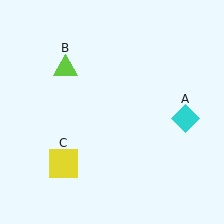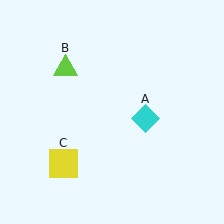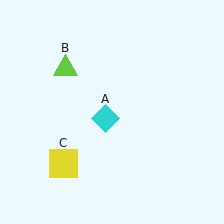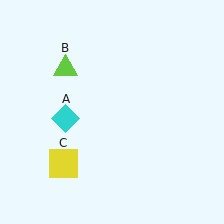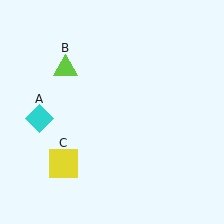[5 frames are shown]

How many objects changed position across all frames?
1 object changed position: cyan diamond (object A).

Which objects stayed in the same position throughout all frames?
Lime triangle (object B) and yellow square (object C) remained stationary.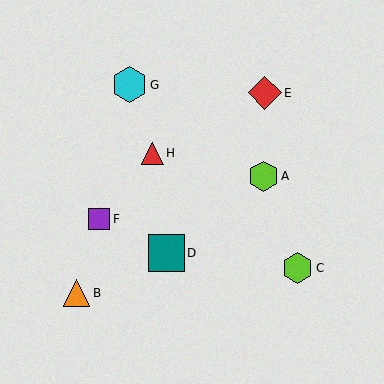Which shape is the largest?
The teal square (labeled D) is the largest.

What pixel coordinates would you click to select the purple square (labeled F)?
Click at (99, 219) to select the purple square F.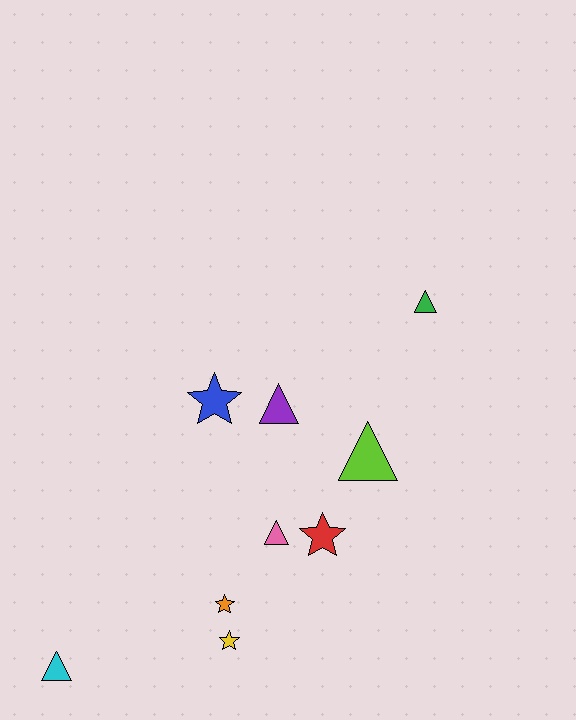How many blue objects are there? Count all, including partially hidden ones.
There is 1 blue object.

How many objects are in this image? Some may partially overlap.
There are 9 objects.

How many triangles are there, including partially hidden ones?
There are 5 triangles.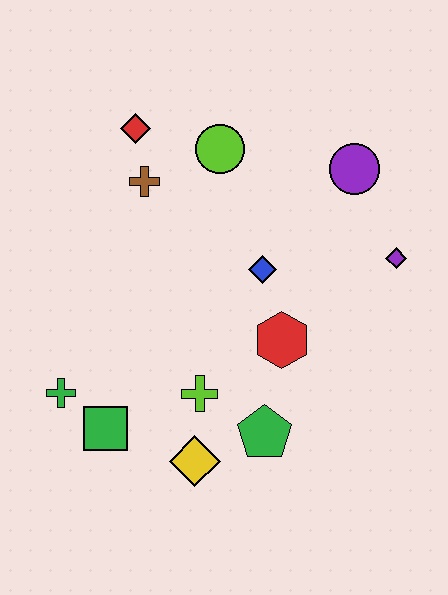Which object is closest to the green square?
The green cross is closest to the green square.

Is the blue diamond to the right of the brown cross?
Yes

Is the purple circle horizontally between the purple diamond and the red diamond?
Yes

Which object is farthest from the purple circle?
The green cross is farthest from the purple circle.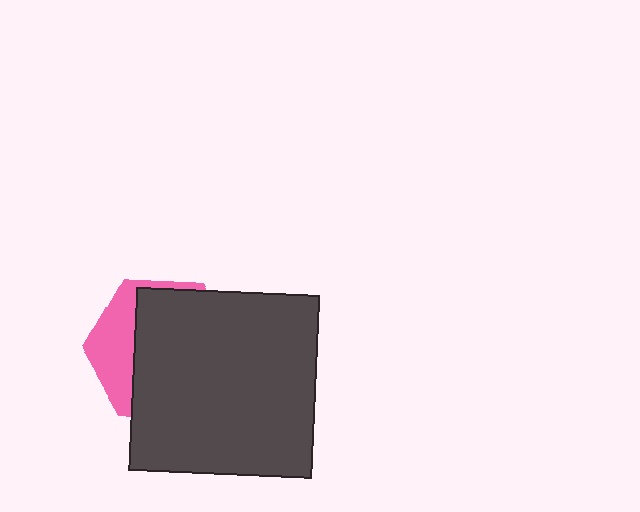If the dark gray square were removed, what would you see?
You would see the complete pink hexagon.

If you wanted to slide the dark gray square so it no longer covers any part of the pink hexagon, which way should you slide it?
Slide it right — that is the most direct way to separate the two shapes.